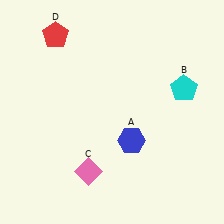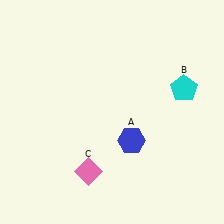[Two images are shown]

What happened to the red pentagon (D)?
The red pentagon (D) was removed in Image 2. It was in the top-left area of Image 1.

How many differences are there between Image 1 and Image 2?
There is 1 difference between the two images.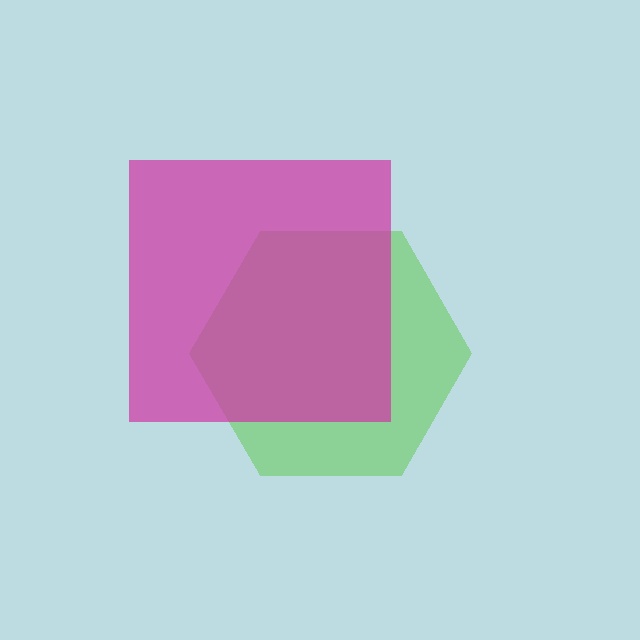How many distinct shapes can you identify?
There are 2 distinct shapes: a lime hexagon, a magenta square.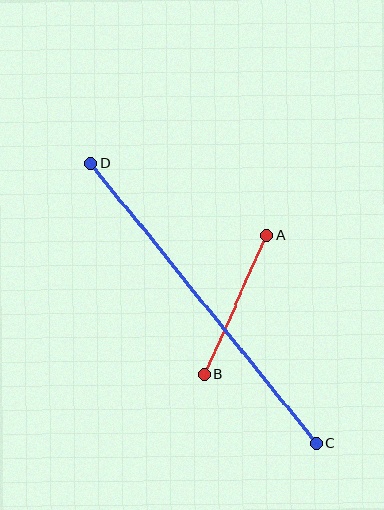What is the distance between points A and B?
The distance is approximately 152 pixels.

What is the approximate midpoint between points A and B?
The midpoint is at approximately (235, 305) pixels.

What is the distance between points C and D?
The distance is approximately 359 pixels.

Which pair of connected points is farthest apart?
Points C and D are farthest apart.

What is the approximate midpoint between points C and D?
The midpoint is at approximately (203, 303) pixels.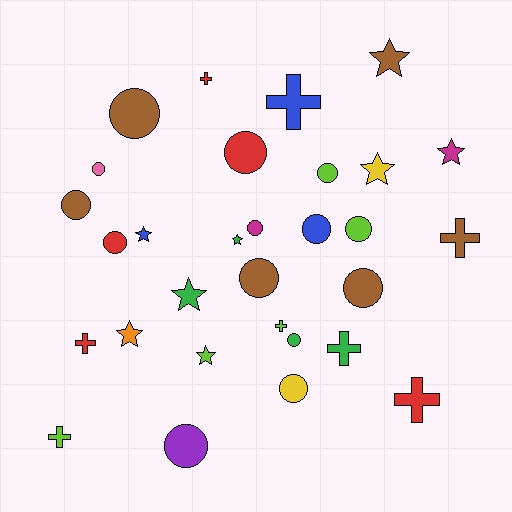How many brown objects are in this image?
There are 6 brown objects.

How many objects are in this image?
There are 30 objects.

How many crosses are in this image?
There are 8 crosses.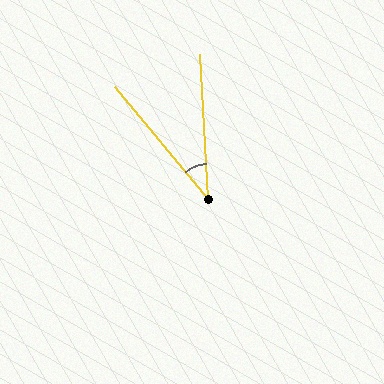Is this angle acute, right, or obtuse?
It is acute.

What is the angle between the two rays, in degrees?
Approximately 36 degrees.